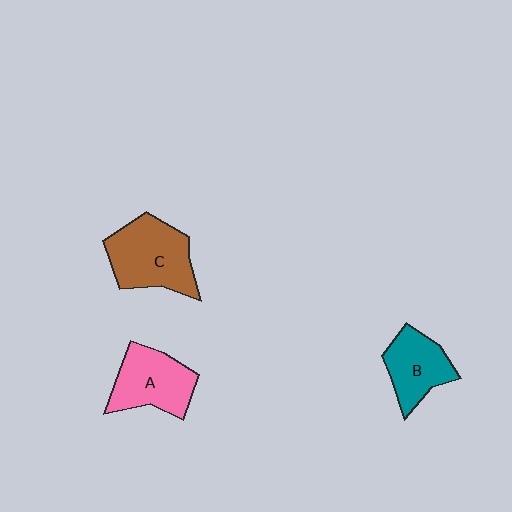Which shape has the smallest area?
Shape B (teal).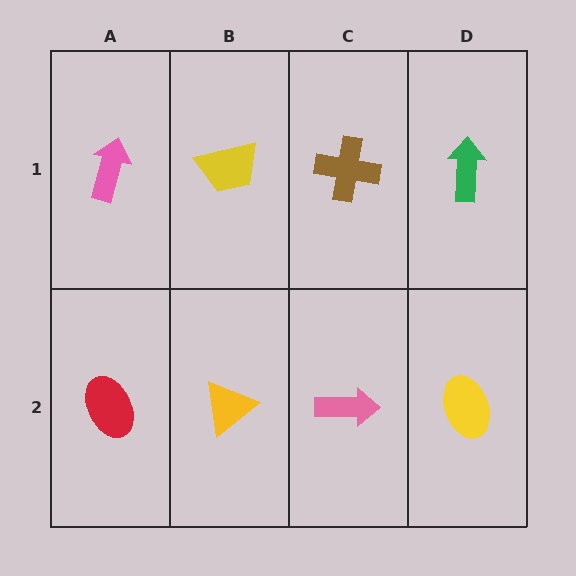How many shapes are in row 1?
4 shapes.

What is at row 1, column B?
A yellow trapezoid.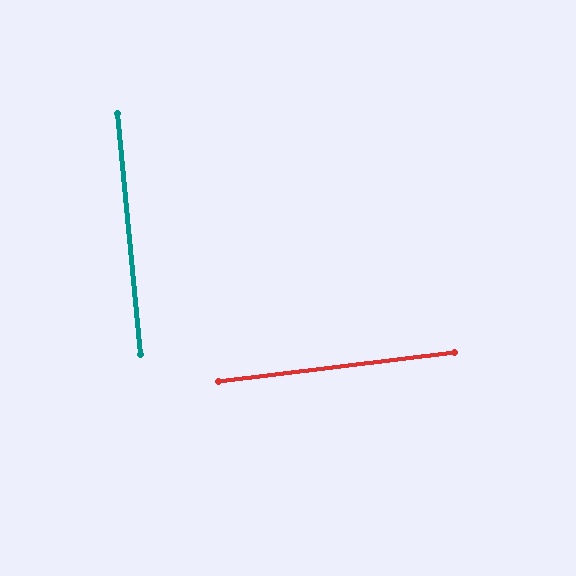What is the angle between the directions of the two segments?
Approximately 88 degrees.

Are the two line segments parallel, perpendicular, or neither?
Perpendicular — they meet at approximately 88°.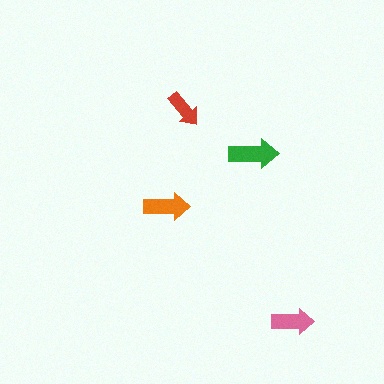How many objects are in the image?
There are 4 objects in the image.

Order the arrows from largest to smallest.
the green one, the orange one, the pink one, the red one.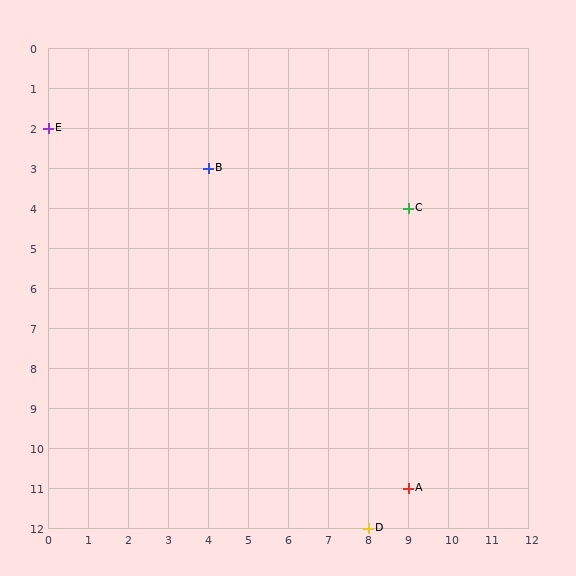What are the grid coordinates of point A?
Point A is at grid coordinates (9, 11).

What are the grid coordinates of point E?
Point E is at grid coordinates (0, 2).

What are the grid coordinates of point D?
Point D is at grid coordinates (8, 12).